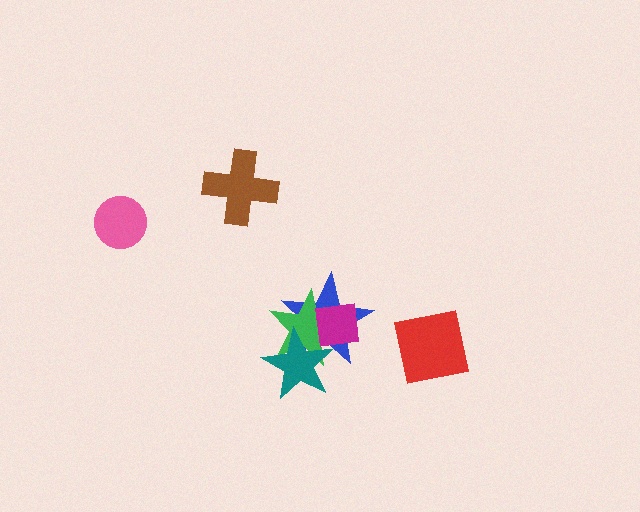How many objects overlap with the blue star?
3 objects overlap with the blue star.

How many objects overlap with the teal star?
3 objects overlap with the teal star.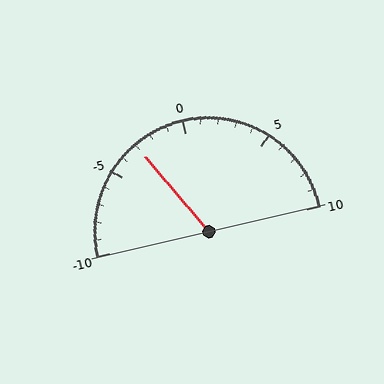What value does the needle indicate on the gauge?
The needle indicates approximately -3.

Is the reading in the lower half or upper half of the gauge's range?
The reading is in the lower half of the range (-10 to 10).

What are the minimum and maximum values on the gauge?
The gauge ranges from -10 to 10.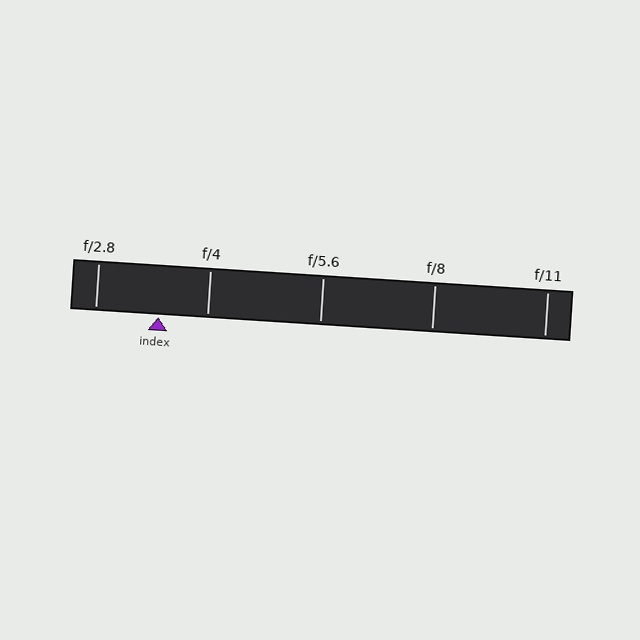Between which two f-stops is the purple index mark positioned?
The index mark is between f/2.8 and f/4.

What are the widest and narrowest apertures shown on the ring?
The widest aperture shown is f/2.8 and the narrowest is f/11.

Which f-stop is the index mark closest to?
The index mark is closest to f/4.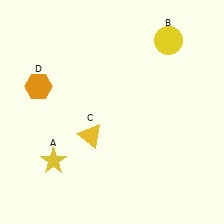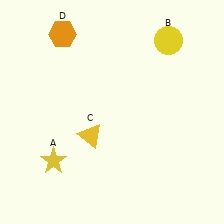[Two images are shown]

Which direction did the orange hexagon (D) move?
The orange hexagon (D) moved up.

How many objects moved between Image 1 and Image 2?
1 object moved between the two images.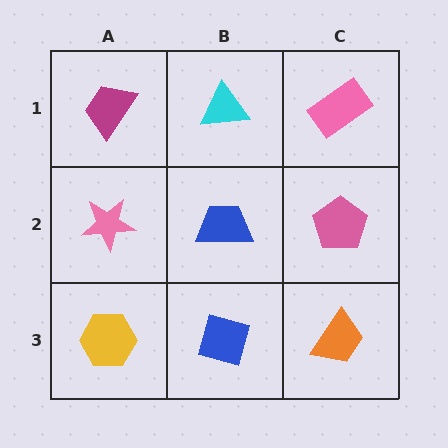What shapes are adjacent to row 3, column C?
A pink pentagon (row 2, column C), a blue square (row 3, column B).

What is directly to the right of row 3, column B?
An orange trapezoid.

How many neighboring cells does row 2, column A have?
3.